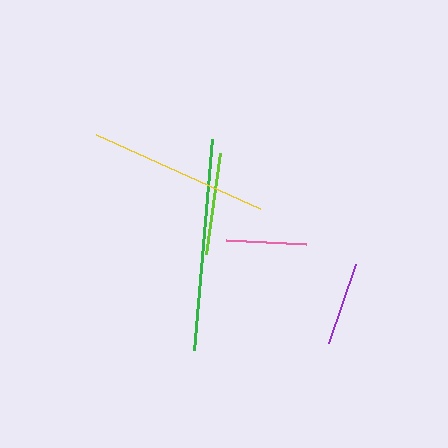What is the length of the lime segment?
The lime segment is approximately 102 pixels long.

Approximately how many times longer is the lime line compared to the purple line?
The lime line is approximately 1.2 times the length of the purple line.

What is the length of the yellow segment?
The yellow segment is approximately 180 pixels long.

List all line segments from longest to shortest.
From longest to shortest: green, yellow, lime, purple, pink.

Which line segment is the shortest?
The pink line is the shortest at approximately 80 pixels.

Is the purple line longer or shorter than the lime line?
The lime line is longer than the purple line.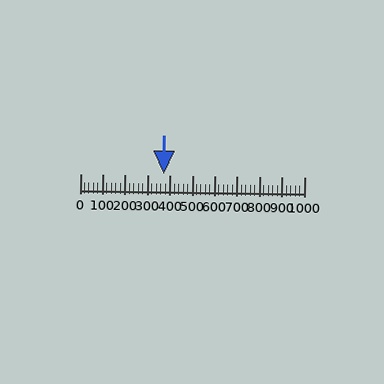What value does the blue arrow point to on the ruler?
The blue arrow points to approximately 373.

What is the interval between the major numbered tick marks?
The major tick marks are spaced 100 units apart.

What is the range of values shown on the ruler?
The ruler shows values from 0 to 1000.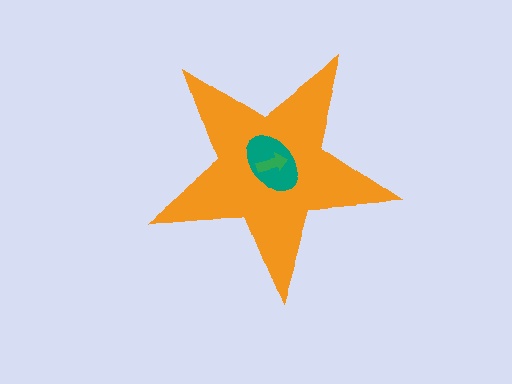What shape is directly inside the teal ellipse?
The green arrow.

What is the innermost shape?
The green arrow.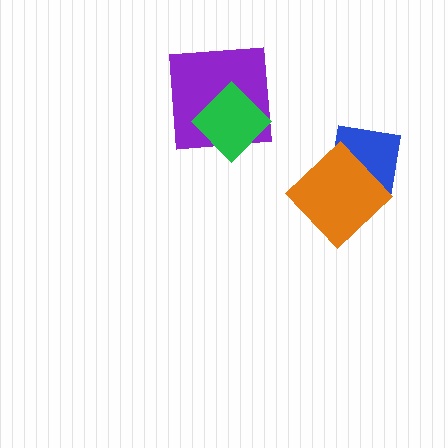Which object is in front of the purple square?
The green diamond is in front of the purple square.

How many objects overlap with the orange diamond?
1 object overlaps with the orange diamond.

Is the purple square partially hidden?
Yes, it is partially covered by another shape.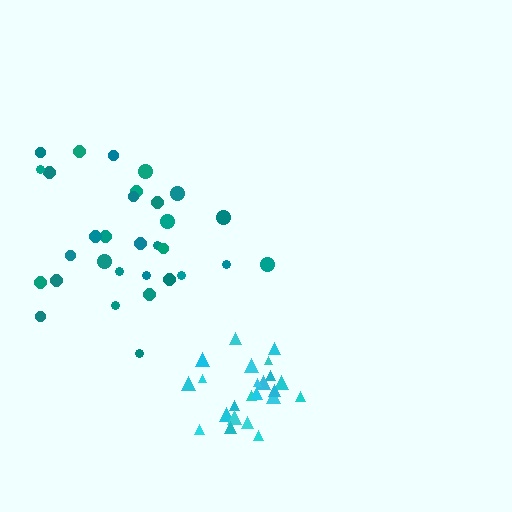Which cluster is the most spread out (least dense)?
Teal.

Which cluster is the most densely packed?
Cyan.